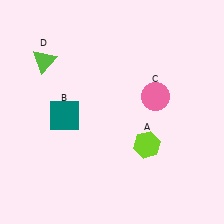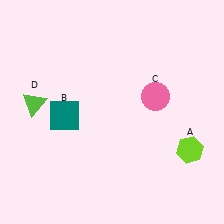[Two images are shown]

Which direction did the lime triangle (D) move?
The lime triangle (D) moved down.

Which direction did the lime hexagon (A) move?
The lime hexagon (A) moved right.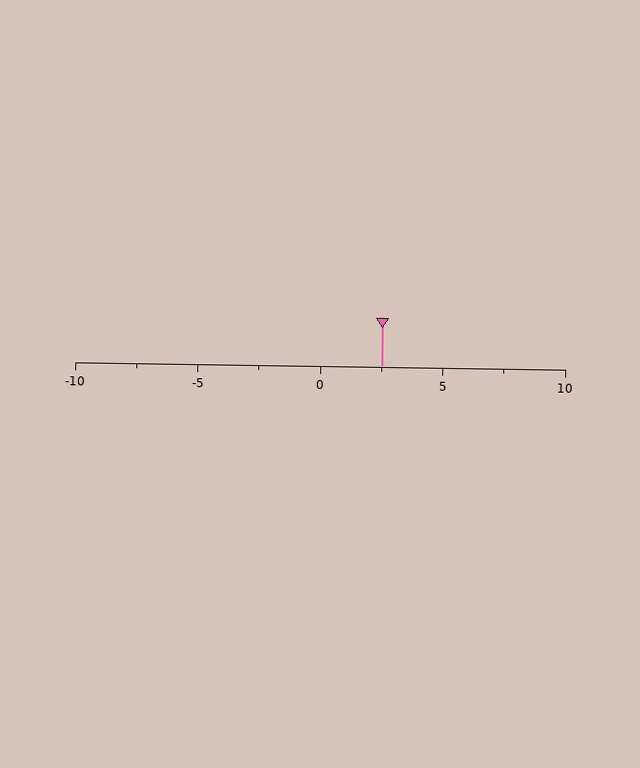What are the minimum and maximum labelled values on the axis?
The axis runs from -10 to 10.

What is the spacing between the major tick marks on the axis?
The major ticks are spaced 5 apart.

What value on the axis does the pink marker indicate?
The marker indicates approximately 2.5.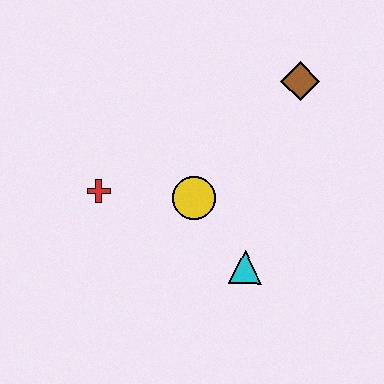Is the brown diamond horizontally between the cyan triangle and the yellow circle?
No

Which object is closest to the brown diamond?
The yellow circle is closest to the brown diamond.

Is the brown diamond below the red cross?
No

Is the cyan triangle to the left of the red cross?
No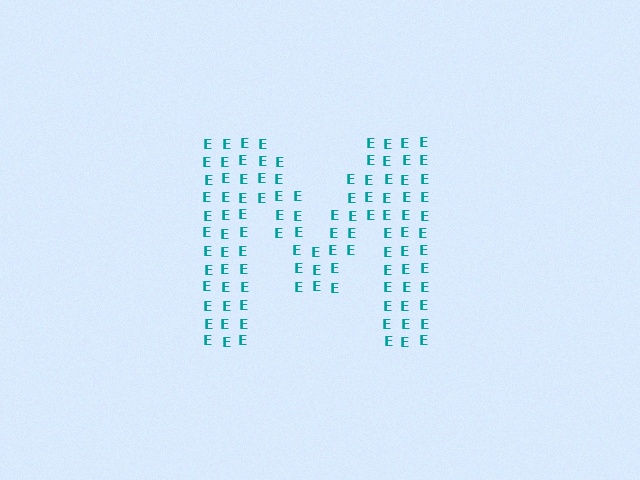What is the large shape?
The large shape is the letter M.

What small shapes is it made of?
It is made of small letter E's.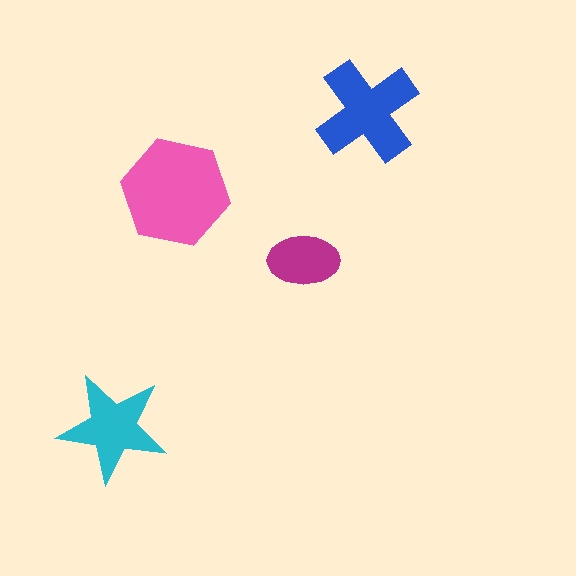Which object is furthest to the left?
The cyan star is leftmost.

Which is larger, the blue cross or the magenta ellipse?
The blue cross.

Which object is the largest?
The pink hexagon.